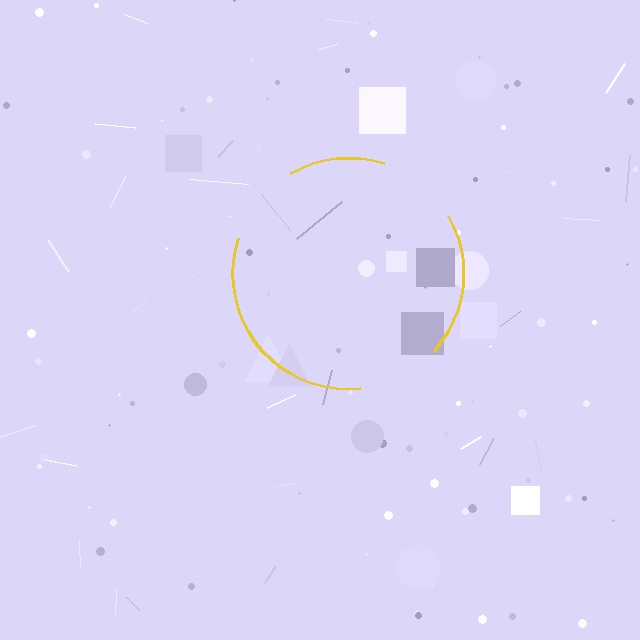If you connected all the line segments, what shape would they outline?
They would outline a circle.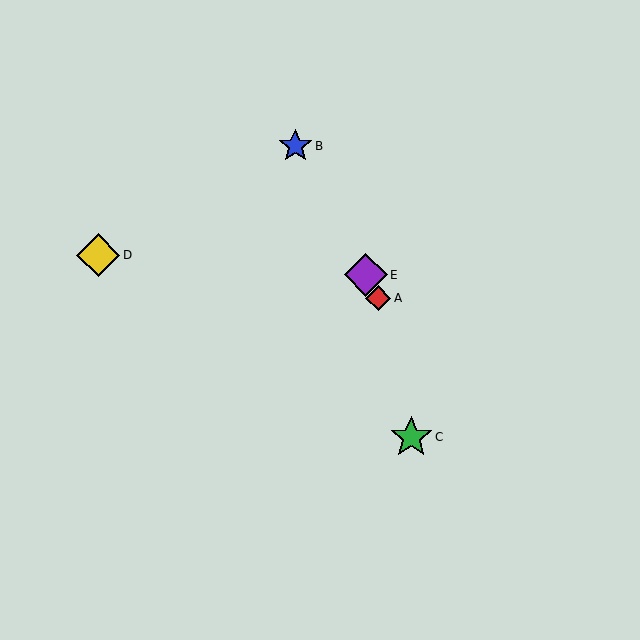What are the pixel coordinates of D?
Object D is at (98, 255).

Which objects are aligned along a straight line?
Objects A, B, E are aligned along a straight line.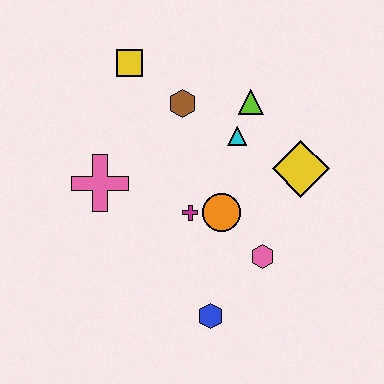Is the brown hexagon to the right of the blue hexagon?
No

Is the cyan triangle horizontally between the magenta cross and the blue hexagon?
No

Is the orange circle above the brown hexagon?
No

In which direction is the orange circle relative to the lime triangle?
The orange circle is below the lime triangle.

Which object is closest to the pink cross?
The magenta cross is closest to the pink cross.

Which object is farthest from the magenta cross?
The yellow square is farthest from the magenta cross.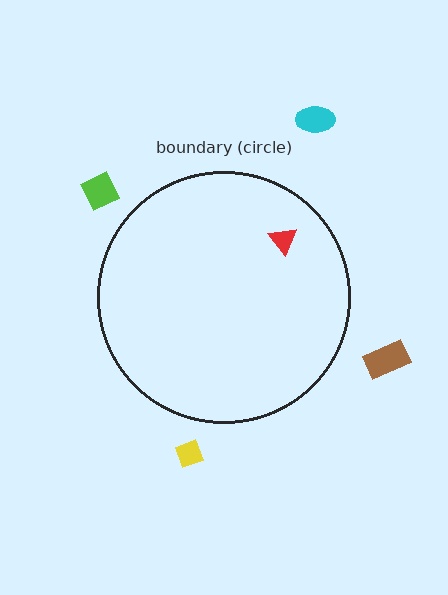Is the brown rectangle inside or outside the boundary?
Outside.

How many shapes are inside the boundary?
1 inside, 4 outside.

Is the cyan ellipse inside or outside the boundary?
Outside.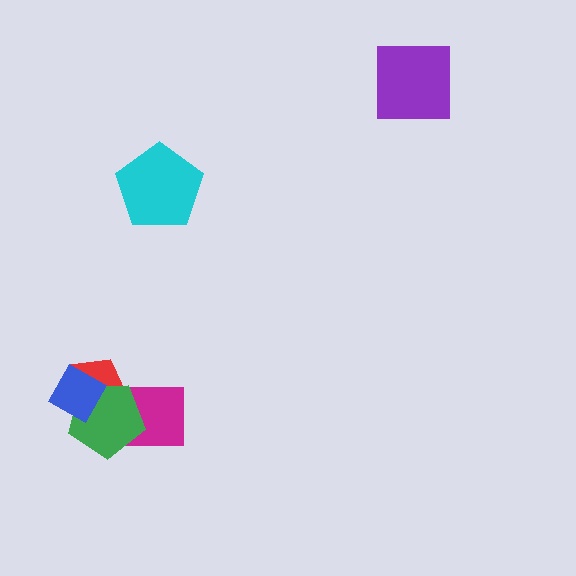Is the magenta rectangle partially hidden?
Yes, it is partially covered by another shape.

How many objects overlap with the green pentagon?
3 objects overlap with the green pentagon.